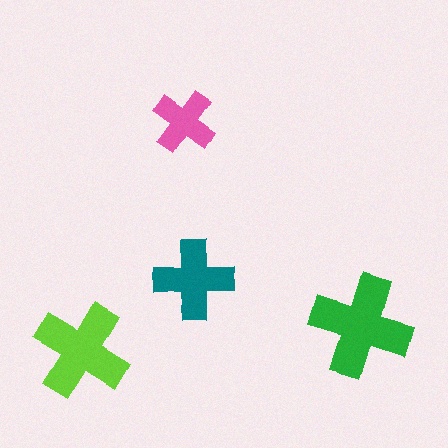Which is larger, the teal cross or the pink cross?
The teal one.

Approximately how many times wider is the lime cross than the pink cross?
About 1.5 times wider.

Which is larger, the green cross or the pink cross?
The green one.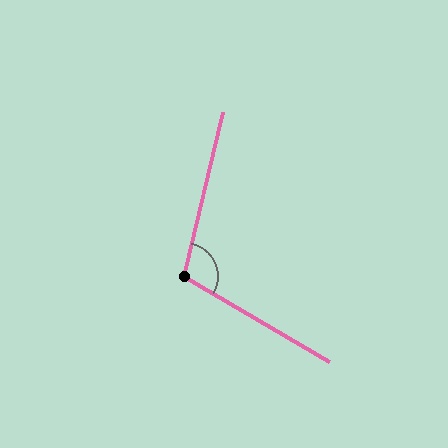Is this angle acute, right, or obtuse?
It is obtuse.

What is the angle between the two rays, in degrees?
Approximately 107 degrees.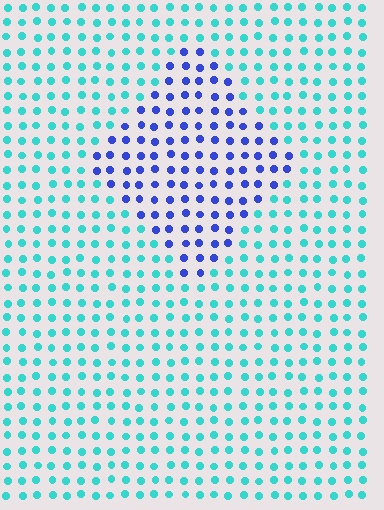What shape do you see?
I see a diamond.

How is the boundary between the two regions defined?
The boundary is defined purely by a slight shift in hue (about 58 degrees). Spacing, size, and orientation are identical on both sides.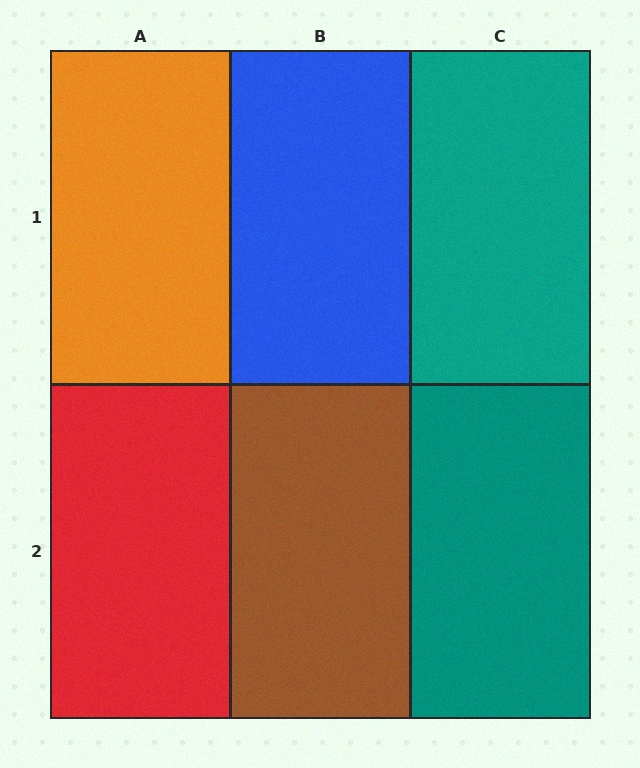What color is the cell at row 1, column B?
Blue.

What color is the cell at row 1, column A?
Orange.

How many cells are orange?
1 cell is orange.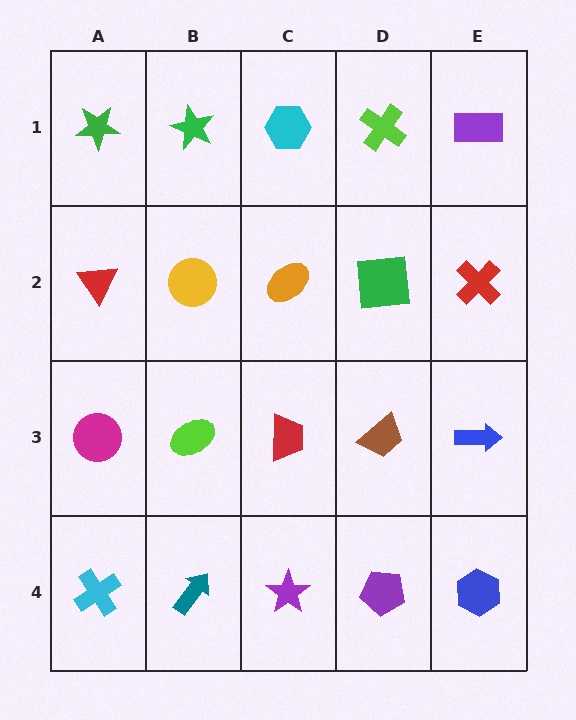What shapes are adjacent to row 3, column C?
An orange ellipse (row 2, column C), a purple star (row 4, column C), a lime ellipse (row 3, column B), a brown trapezoid (row 3, column D).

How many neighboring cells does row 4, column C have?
3.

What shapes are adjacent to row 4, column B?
A lime ellipse (row 3, column B), a cyan cross (row 4, column A), a purple star (row 4, column C).